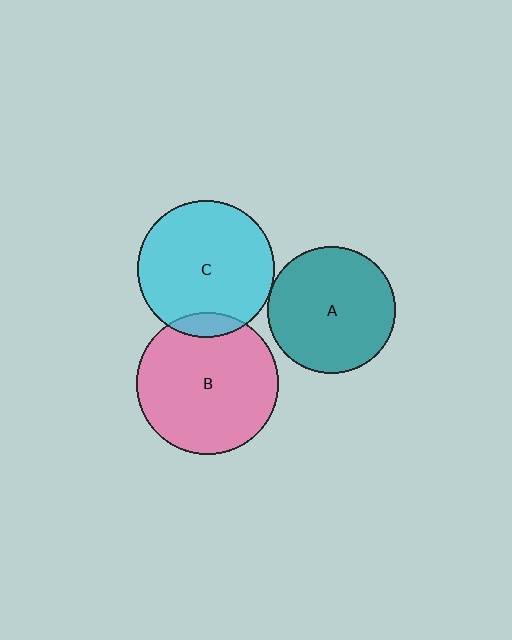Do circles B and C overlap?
Yes.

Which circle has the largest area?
Circle B (pink).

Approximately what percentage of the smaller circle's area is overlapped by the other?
Approximately 10%.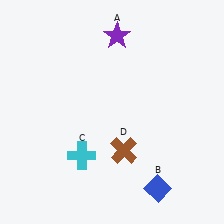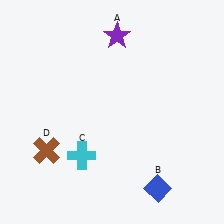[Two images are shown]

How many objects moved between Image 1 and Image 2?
1 object moved between the two images.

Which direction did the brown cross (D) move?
The brown cross (D) moved left.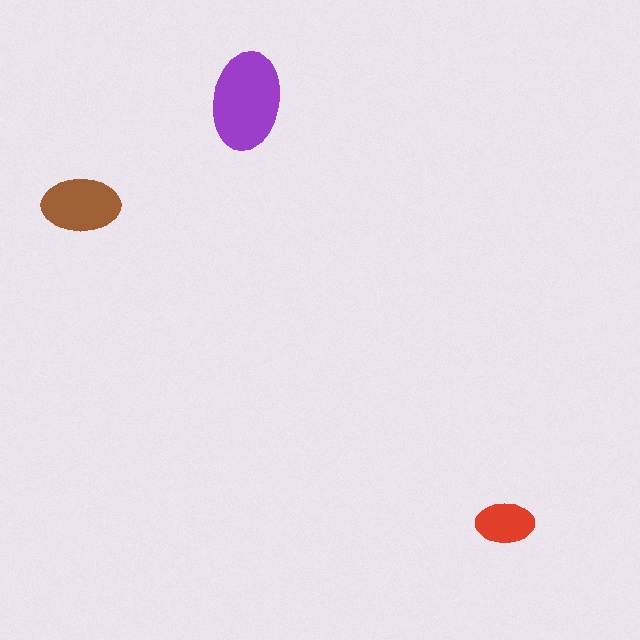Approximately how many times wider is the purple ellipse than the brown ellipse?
About 1.5 times wider.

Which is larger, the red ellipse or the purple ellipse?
The purple one.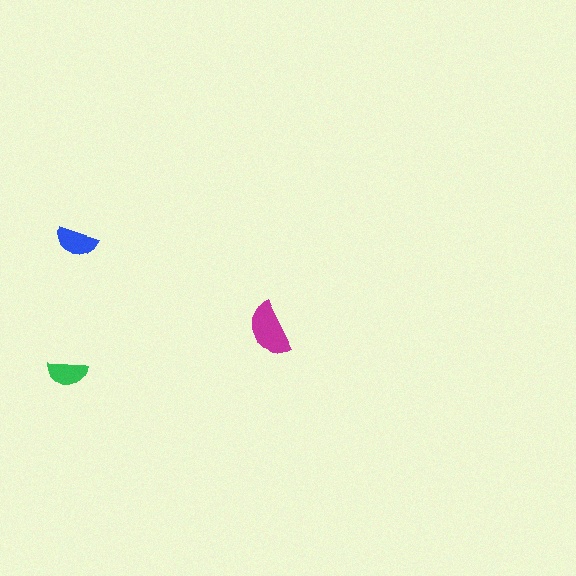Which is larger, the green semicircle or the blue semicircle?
The blue one.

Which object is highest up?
The blue semicircle is topmost.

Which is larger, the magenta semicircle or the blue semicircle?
The magenta one.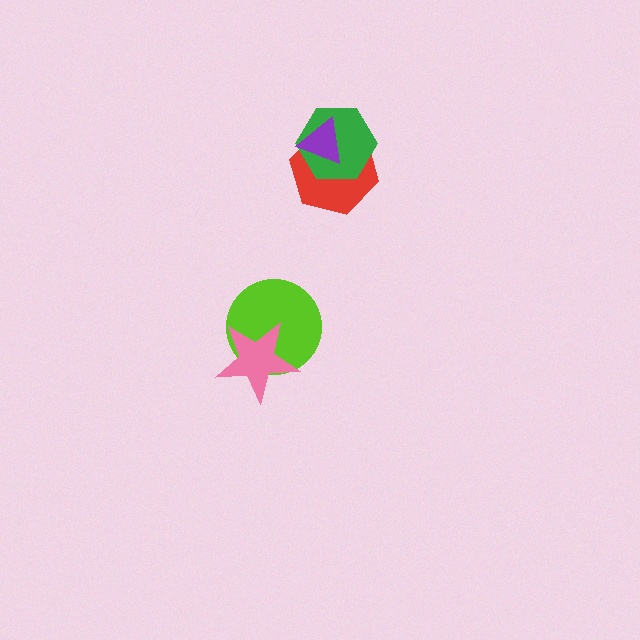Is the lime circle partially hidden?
Yes, it is partially covered by another shape.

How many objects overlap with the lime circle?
1 object overlaps with the lime circle.